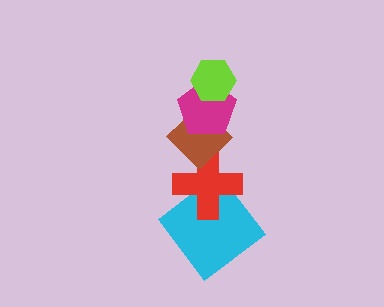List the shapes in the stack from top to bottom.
From top to bottom: the lime hexagon, the magenta pentagon, the brown diamond, the red cross, the cyan diamond.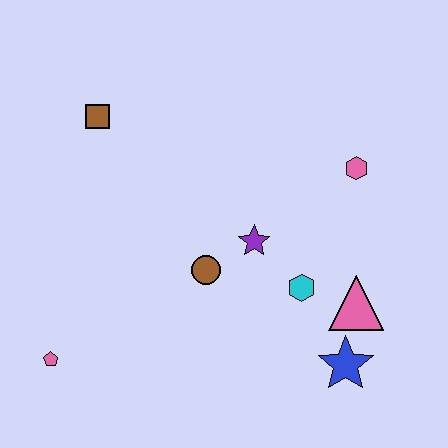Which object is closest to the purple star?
The brown circle is closest to the purple star.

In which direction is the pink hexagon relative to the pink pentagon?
The pink hexagon is to the right of the pink pentagon.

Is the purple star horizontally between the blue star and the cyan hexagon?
No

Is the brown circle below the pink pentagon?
No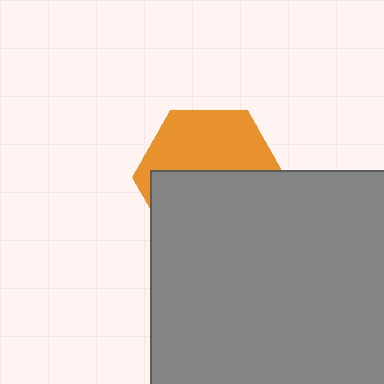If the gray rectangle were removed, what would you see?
You would see the complete orange hexagon.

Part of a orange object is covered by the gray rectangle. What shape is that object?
It is a hexagon.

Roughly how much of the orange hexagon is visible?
About half of it is visible (roughly 45%).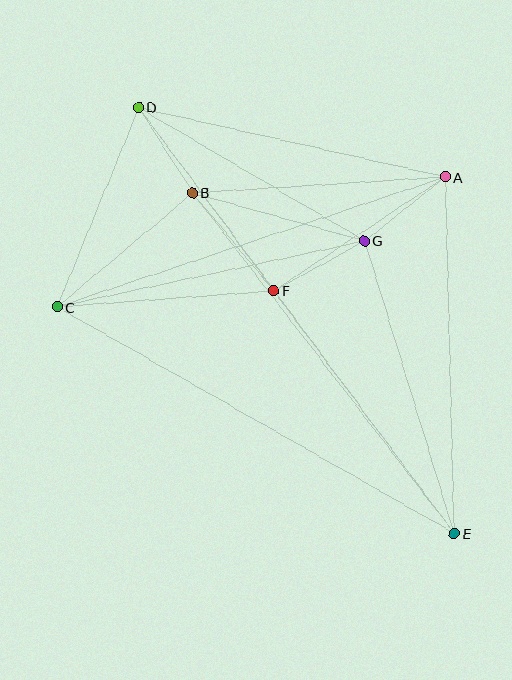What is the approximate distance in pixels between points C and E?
The distance between C and E is approximately 457 pixels.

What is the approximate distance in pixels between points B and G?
The distance between B and G is approximately 179 pixels.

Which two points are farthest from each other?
Points D and E are farthest from each other.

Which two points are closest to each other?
Points B and D are closest to each other.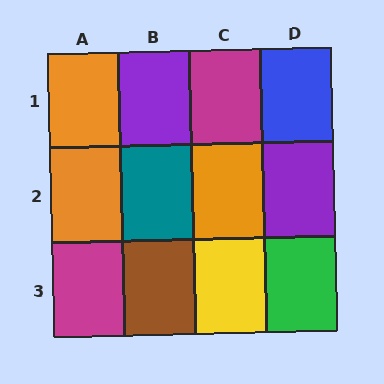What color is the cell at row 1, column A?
Orange.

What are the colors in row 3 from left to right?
Magenta, brown, yellow, green.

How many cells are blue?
1 cell is blue.